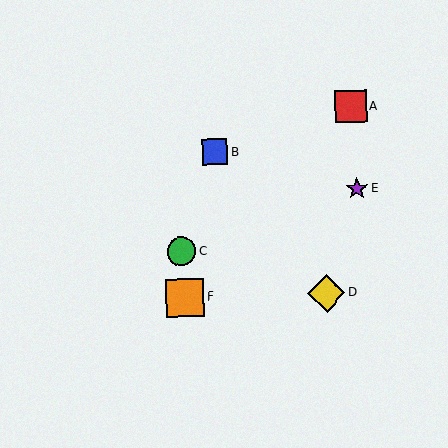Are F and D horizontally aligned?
Yes, both are at y≈298.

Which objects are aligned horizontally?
Objects D, F are aligned horizontally.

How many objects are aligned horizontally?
2 objects (D, F) are aligned horizontally.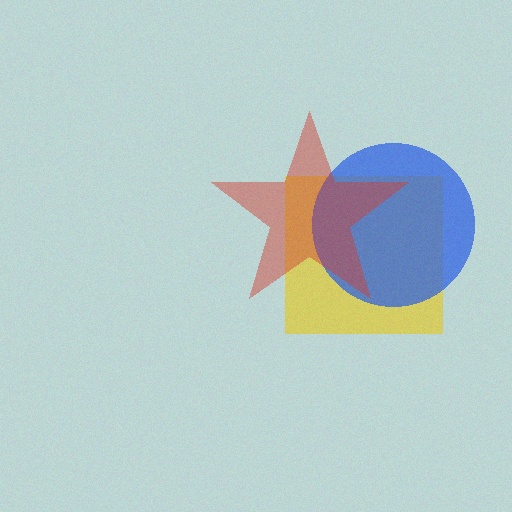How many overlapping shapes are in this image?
There are 3 overlapping shapes in the image.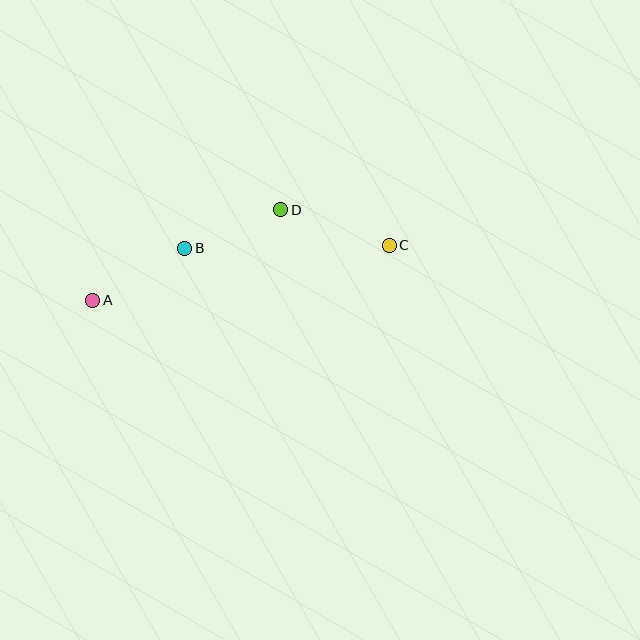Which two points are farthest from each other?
Points A and C are farthest from each other.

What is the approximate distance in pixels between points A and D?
The distance between A and D is approximately 209 pixels.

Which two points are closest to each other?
Points B and D are closest to each other.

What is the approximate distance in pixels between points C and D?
The distance between C and D is approximately 114 pixels.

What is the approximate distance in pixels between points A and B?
The distance between A and B is approximately 106 pixels.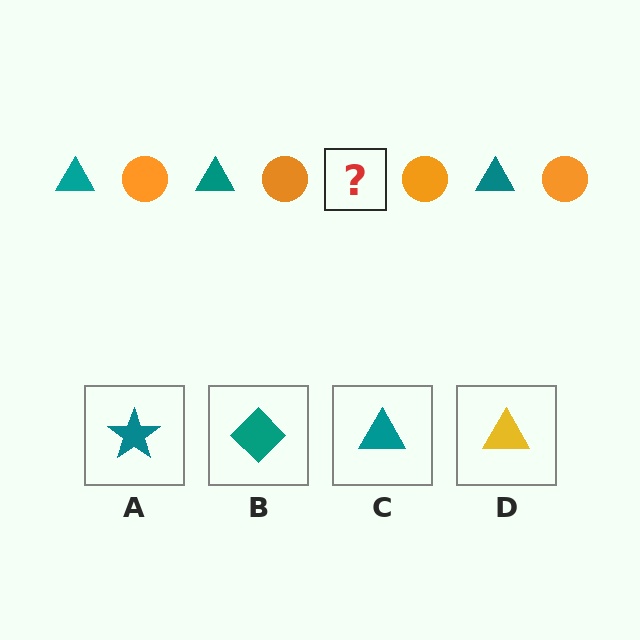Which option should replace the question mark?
Option C.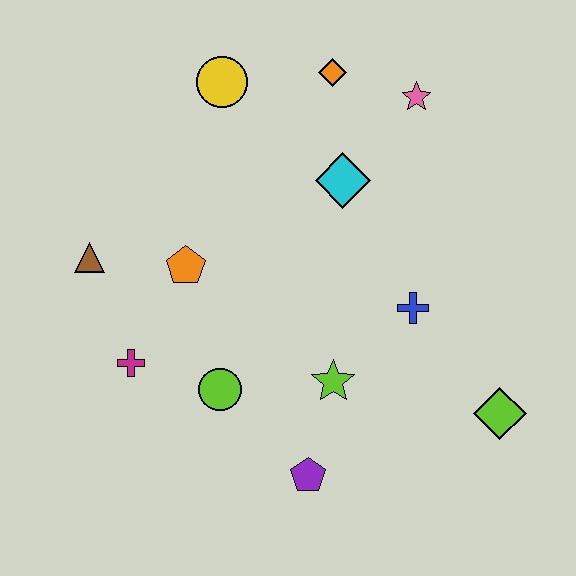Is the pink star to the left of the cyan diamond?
No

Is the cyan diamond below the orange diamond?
Yes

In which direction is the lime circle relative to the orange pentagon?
The lime circle is below the orange pentagon.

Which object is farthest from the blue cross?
The brown triangle is farthest from the blue cross.